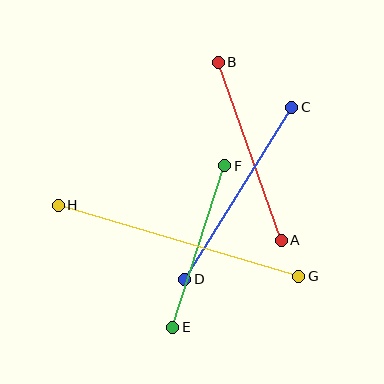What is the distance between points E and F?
The distance is approximately 170 pixels.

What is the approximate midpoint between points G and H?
The midpoint is at approximately (178, 241) pixels.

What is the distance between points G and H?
The distance is approximately 250 pixels.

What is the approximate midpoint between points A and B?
The midpoint is at approximately (250, 151) pixels.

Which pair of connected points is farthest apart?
Points G and H are farthest apart.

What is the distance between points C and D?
The distance is approximately 203 pixels.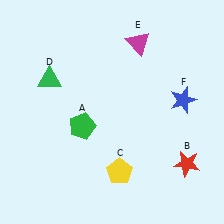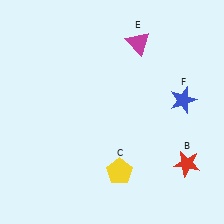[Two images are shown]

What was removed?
The green pentagon (A), the green triangle (D) were removed in Image 2.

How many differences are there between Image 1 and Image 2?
There are 2 differences between the two images.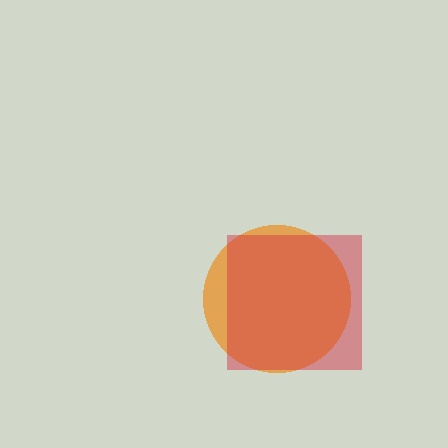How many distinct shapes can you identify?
There are 2 distinct shapes: an orange circle, a red square.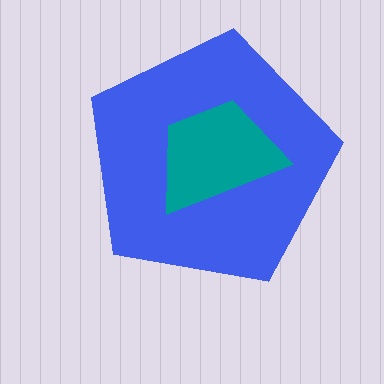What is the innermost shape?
The teal trapezoid.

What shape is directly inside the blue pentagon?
The teal trapezoid.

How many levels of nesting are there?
2.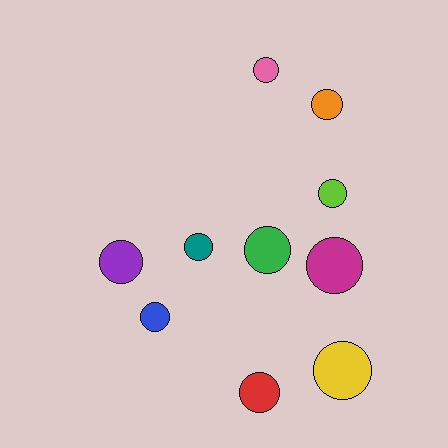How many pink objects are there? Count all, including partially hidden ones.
There is 1 pink object.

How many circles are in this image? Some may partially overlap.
There are 10 circles.